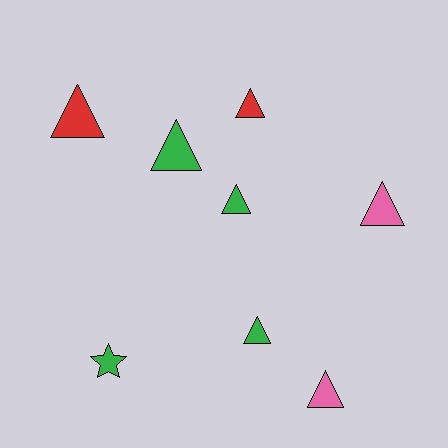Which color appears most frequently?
Green, with 4 objects.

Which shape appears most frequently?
Triangle, with 7 objects.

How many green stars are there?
There is 1 green star.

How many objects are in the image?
There are 8 objects.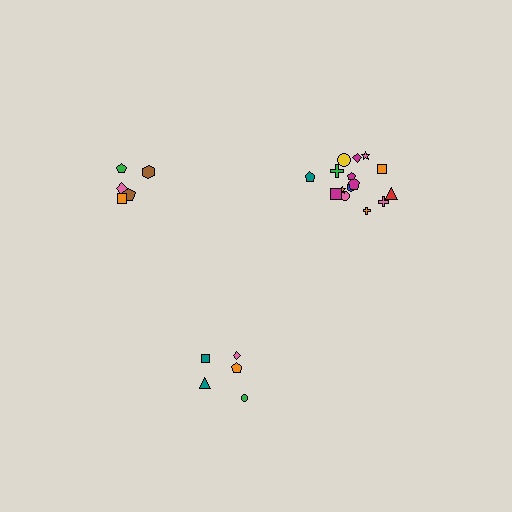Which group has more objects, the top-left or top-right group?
The top-right group.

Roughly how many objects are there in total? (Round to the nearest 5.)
Roughly 25 objects in total.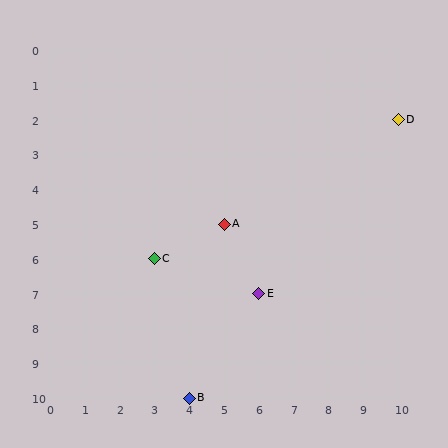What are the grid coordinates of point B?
Point B is at grid coordinates (4, 10).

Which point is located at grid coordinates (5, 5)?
Point A is at (5, 5).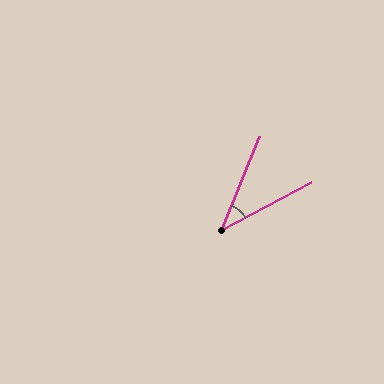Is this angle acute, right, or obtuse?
It is acute.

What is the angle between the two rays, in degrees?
Approximately 40 degrees.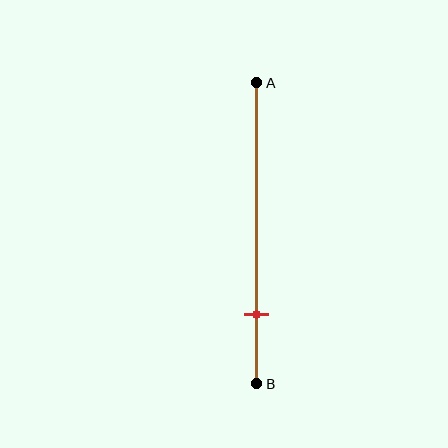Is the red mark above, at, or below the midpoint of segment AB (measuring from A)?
The red mark is below the midpoint of segment AB.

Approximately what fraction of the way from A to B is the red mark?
The red mark is approximately 75% of the way from A to B.